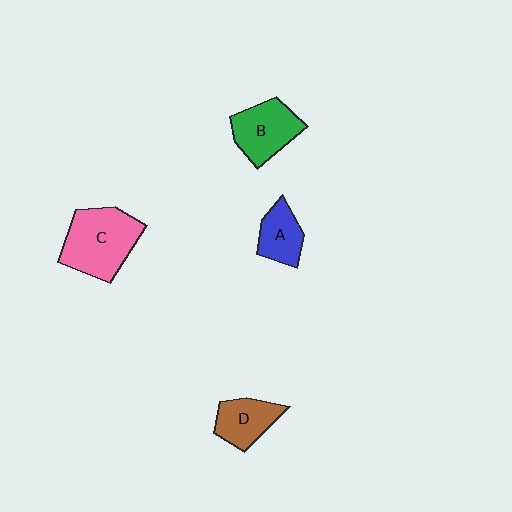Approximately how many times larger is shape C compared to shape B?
Approximately 1.4 times.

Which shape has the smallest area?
Shape A (blue).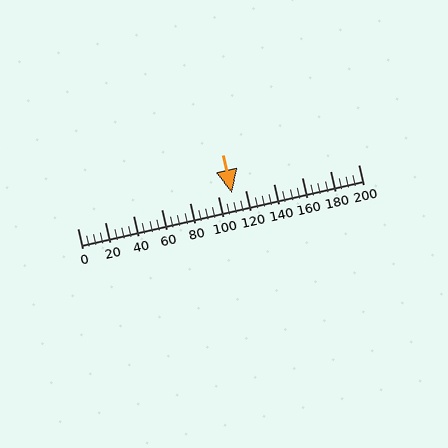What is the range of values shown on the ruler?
The ruler shows values from 0 to 200.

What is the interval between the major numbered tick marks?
The major tick marks are spaced 20 units apart.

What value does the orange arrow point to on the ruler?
The orange arrow points to approximately 110.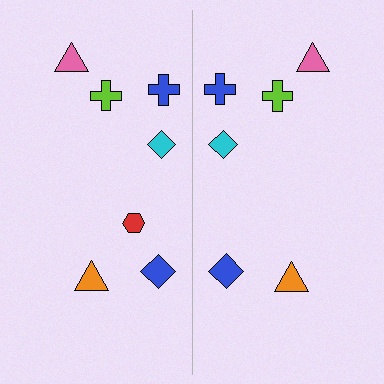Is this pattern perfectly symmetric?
No, the pattern is not perfectly symmetric. A red hexagon is missing from the right side.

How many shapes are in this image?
There are 13 shapes in this image.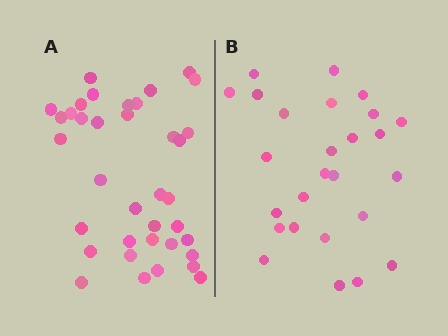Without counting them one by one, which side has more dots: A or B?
Region A (the left region) has more dots.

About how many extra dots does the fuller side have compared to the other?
Region A has roughly 12 or so more dots than region B.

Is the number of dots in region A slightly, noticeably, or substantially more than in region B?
Region A has noticeably more, but not dramatically so. The ratio is roughly 1.4 to 1.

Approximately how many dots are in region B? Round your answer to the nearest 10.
About 30 dots. (The exact count is 26, which rounds to 30.)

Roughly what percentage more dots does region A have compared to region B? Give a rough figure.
About 40% more.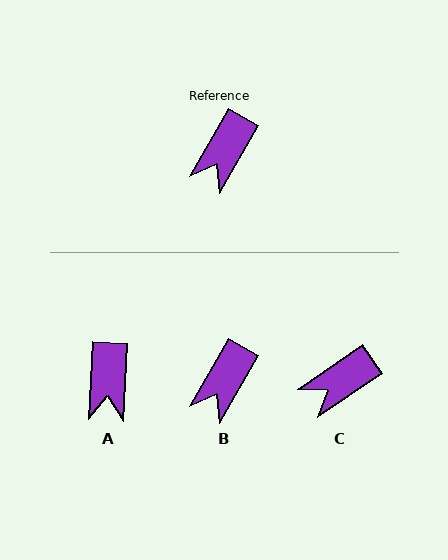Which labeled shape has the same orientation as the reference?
B.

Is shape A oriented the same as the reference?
No, it is off by about 27 degrees.